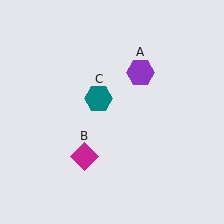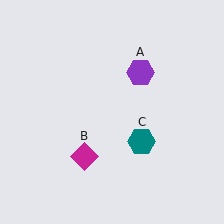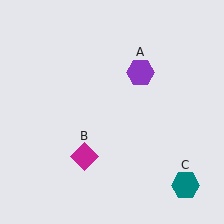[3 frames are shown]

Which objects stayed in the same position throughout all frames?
Purple hexagon (object A) and magenta diamond (object B) remained stationary.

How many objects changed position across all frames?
1 object changed position: teal hexagon (object C).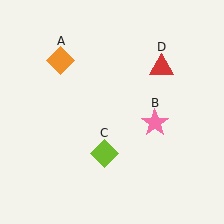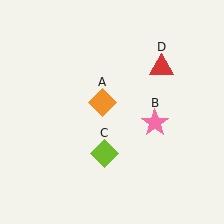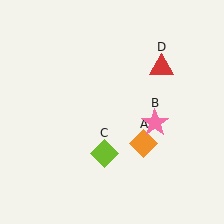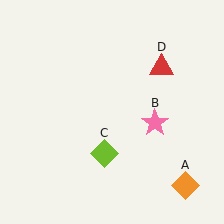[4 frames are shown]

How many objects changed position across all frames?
1 object changed position: orange diamond (object A).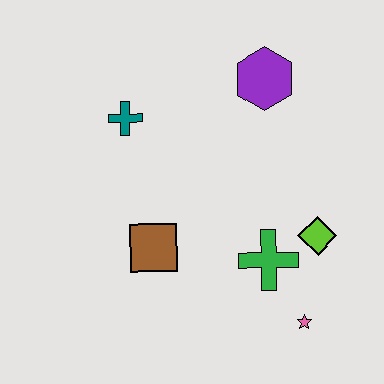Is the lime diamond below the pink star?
No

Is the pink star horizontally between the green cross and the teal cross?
No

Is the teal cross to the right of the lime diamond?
No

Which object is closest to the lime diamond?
The green cross is closest to the lime diamond.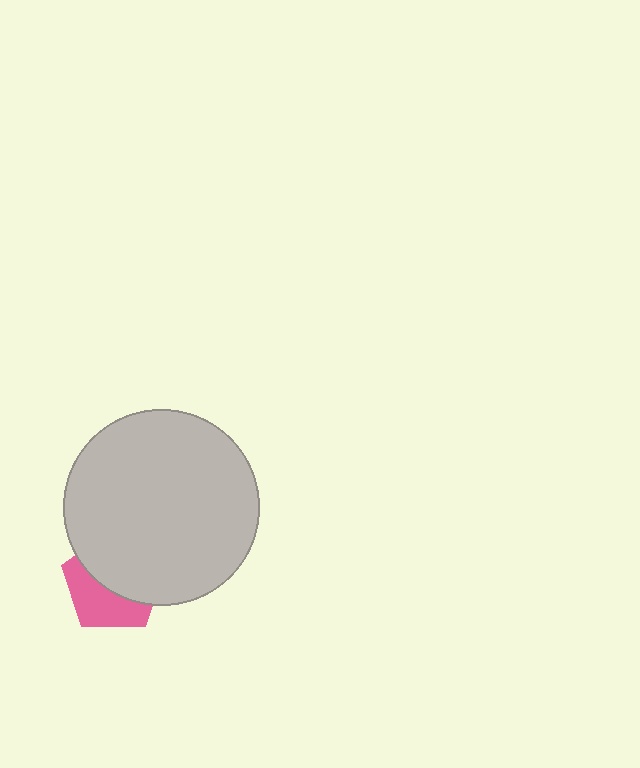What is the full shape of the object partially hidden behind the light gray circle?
The partially hidden object is a pink pentagon.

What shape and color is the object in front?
The object in front is a light gray circle.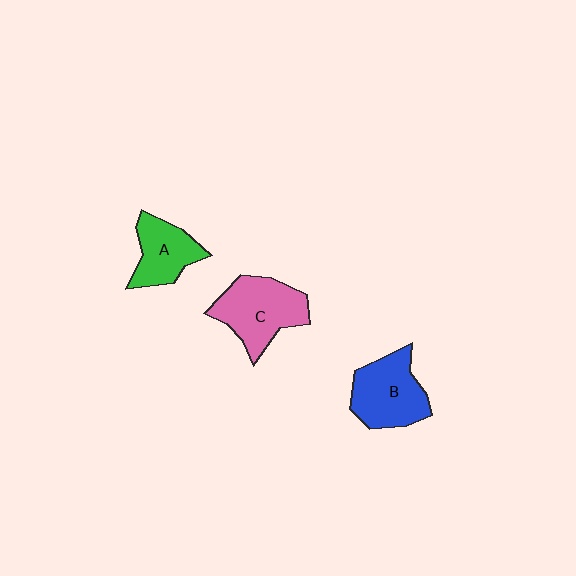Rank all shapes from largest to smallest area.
From largest to smallest: C (pink), B (blue), A (green).